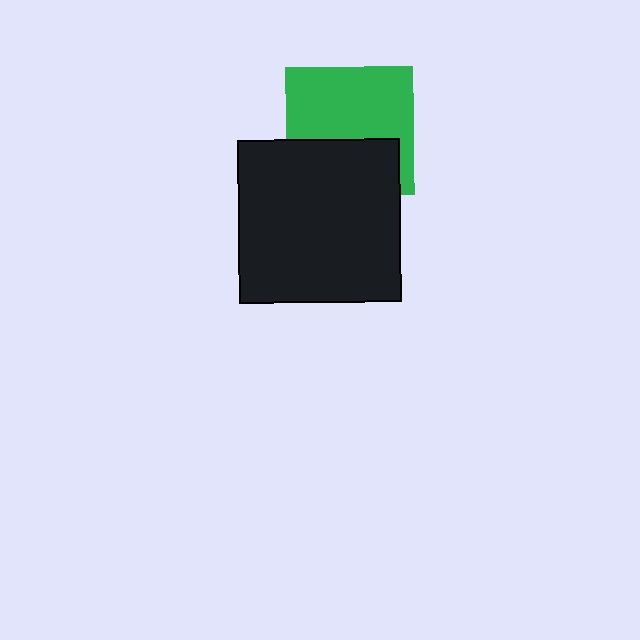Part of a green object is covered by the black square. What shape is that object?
It is a square.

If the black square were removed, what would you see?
You would see the complete green square.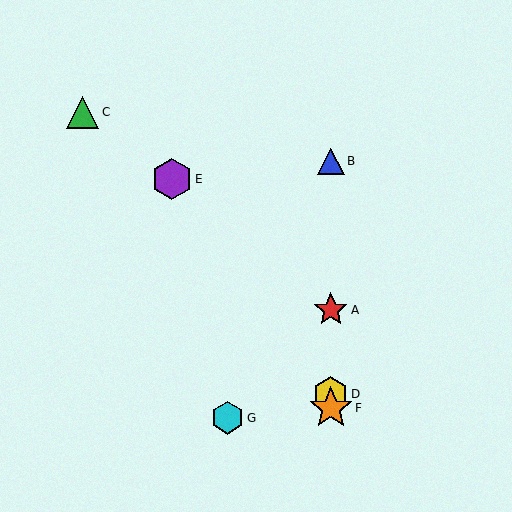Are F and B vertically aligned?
Yes, both are at x≈331.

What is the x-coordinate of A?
Object A is at x≈331.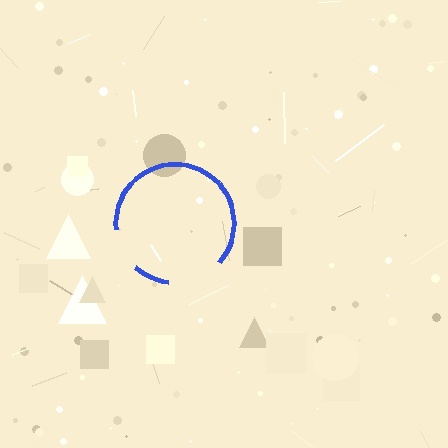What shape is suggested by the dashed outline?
The dashed outline suggests a circle.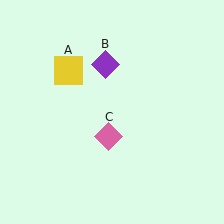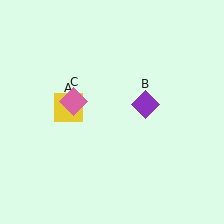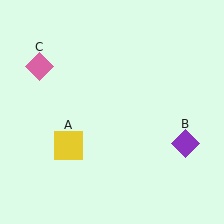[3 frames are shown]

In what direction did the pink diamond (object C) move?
The pink diamond (object C) moved up and to the left.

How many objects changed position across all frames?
3 objects changed position: yellow square (object A), purple diamond (object B), pink diamond (object C).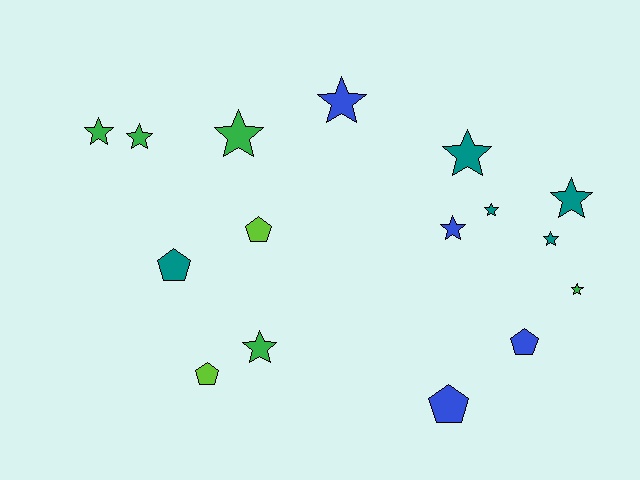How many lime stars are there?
There are no lime stars.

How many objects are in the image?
There are 16 objects.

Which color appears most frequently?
Green, with 5 objects.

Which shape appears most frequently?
Star, with 11 objects.